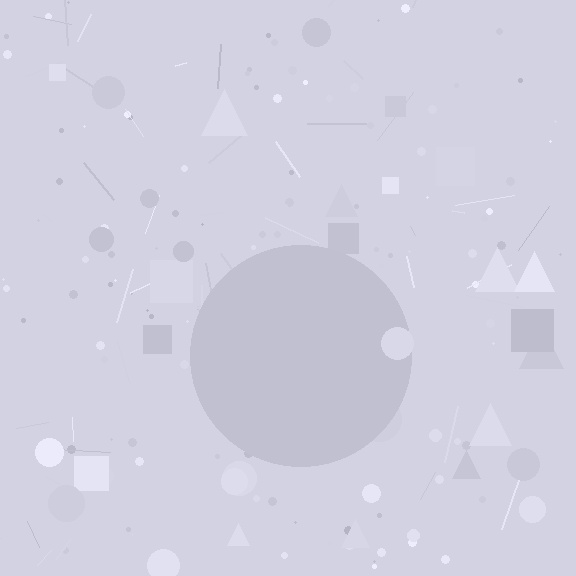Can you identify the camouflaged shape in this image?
The camouflaged shape is a circle.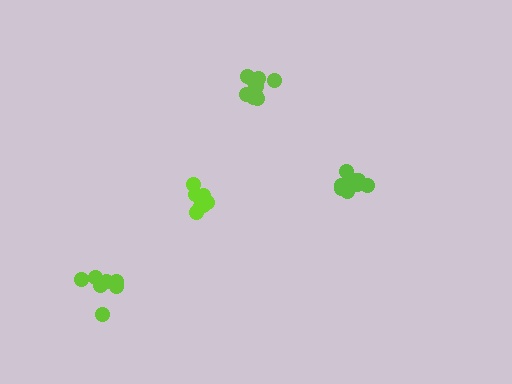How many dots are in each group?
Group 1: 8 dots, Group 2: 7 dots, Group 3: 10 dots, Group 4: 9 dots (34 total).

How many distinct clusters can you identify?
There are 4 distinct clusters.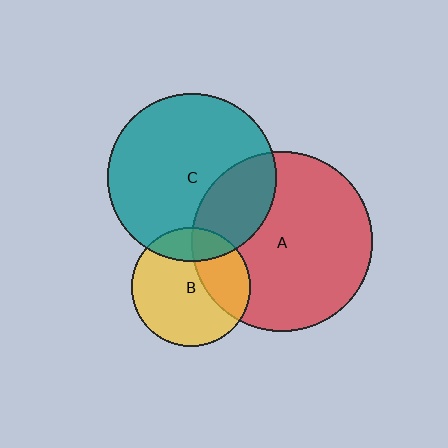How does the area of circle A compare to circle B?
Approximately 2.3 times.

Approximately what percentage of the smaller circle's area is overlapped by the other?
Approximately 30%.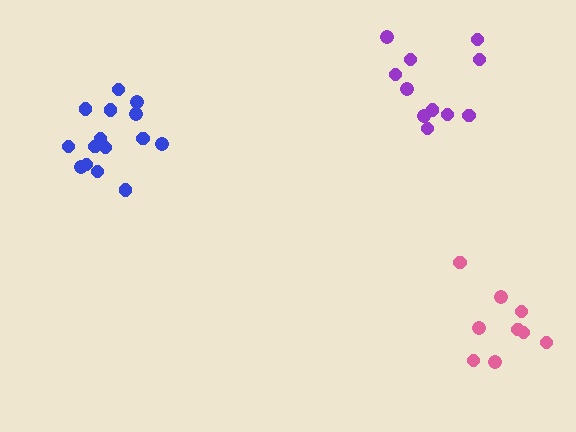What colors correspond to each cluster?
The clusters are colored: blue, purple, pink.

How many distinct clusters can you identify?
There are 3 distinct clusters.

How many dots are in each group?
Group 1: 15 dots, Group 2: 11 dots, Group 3: 9 dots (35 total).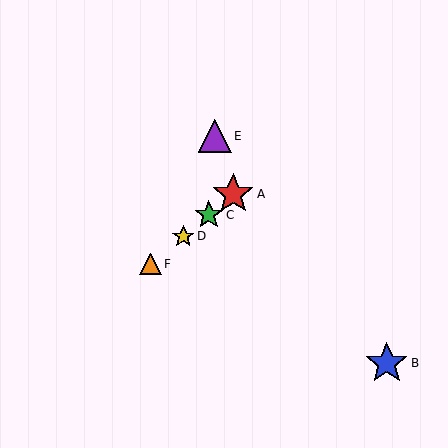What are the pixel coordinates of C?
Object C is at (209, 215).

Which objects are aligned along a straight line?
Objects A, C, D, F are aligned along a straight line.